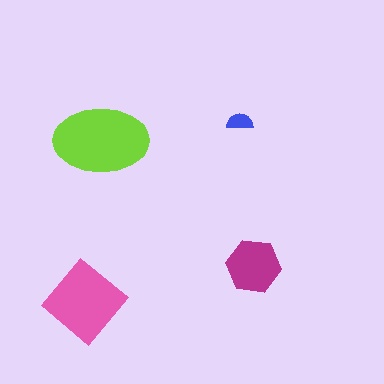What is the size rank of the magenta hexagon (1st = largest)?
3rd.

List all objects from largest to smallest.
The lime ellipse, the pink diamond, the magenta hexagon, the blue semicircle.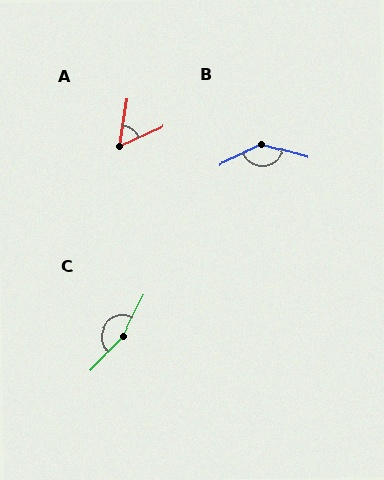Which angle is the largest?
C, at approximately 162 degrees.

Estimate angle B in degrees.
Approximately 139 degrees.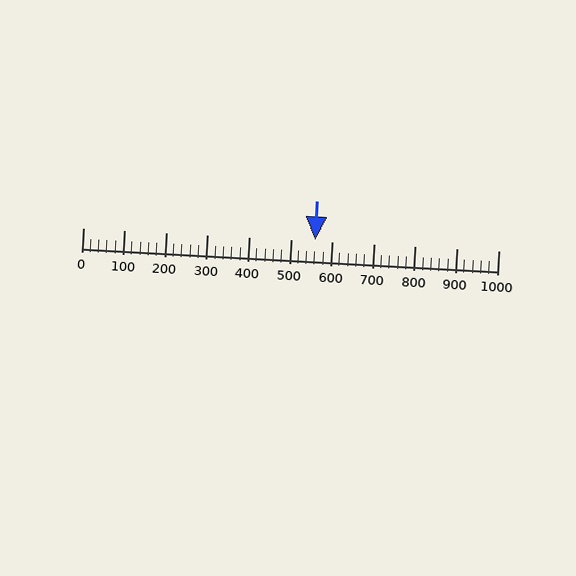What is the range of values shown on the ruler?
The ruler shows values from 0 to 1000.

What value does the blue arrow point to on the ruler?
The blue arrow points to approximately 560.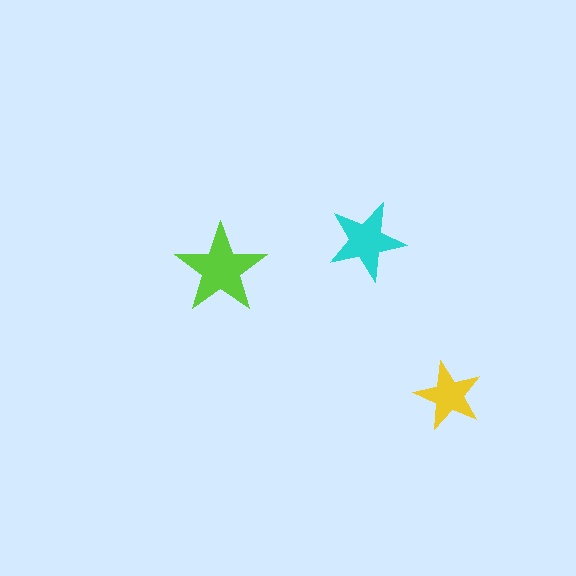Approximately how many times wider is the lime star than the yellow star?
About 1.5 times wider.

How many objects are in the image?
There are 3 objects in the image.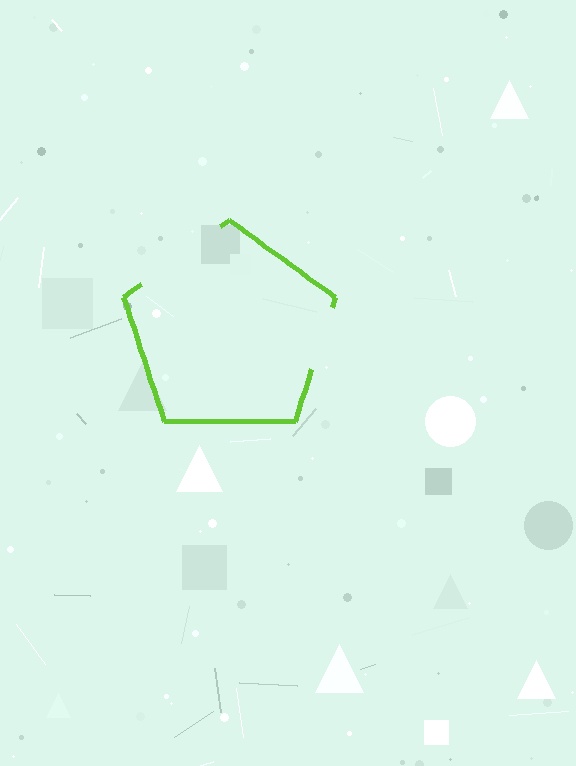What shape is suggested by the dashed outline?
The dashed outline suggests a pentagon.